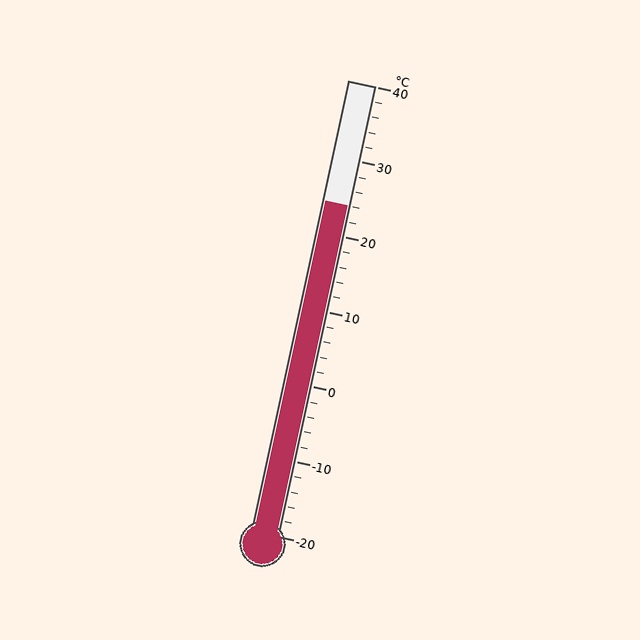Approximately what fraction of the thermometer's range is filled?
The thermometer is filled to approximately 75% of its range.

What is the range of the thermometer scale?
The thermometer scale ranges from -20°C to 40°C.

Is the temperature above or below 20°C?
The temperature is above 20°C.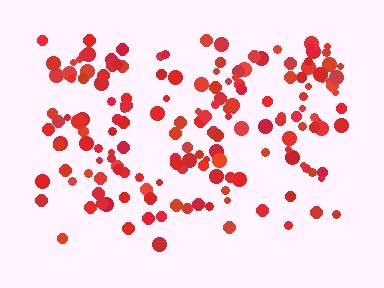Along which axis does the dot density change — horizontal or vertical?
Vertical.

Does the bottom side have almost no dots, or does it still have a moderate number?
Still a moderate number, just noticeably fewer than the top.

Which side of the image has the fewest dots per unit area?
The bottom.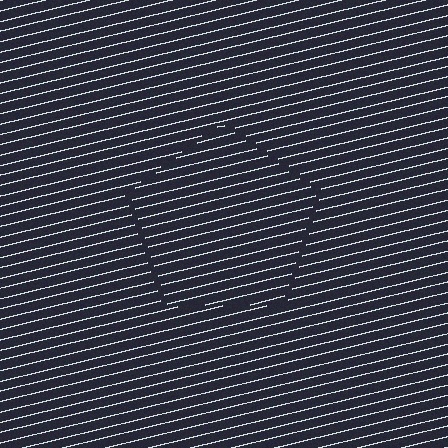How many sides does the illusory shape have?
5 sides — the line-ends trace a pentagon.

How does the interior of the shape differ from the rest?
The interior of the shape contains the same grating, shifted by half a period — the contour is defined by the phase discontinuity where line-ends from the inner and outer gratings abut.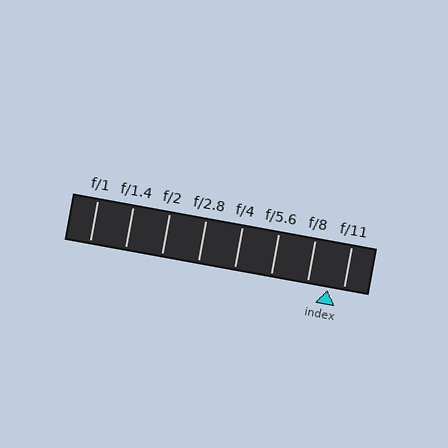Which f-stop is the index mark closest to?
The index mark is closest to f/11.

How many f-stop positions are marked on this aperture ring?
There are 8 f-stop positions marked.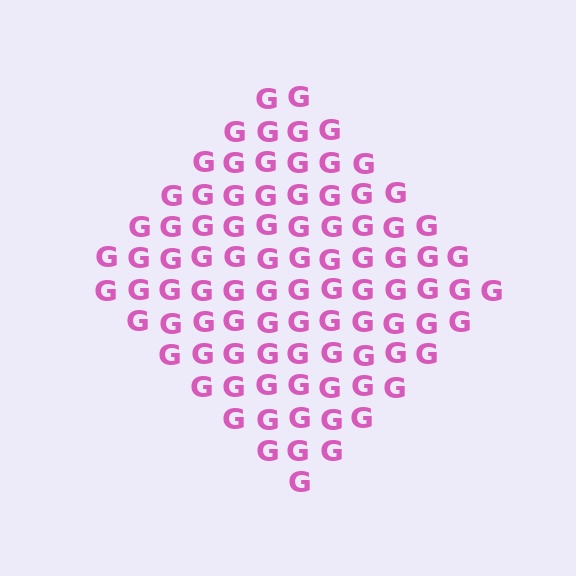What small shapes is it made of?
It is made of small letter G's.